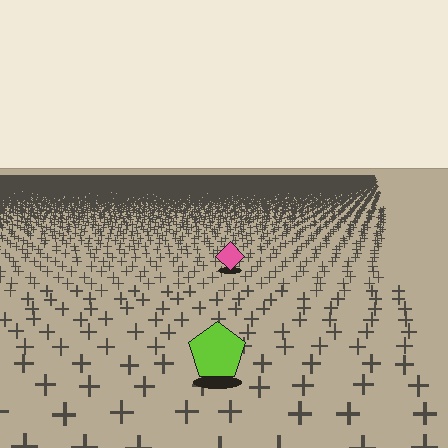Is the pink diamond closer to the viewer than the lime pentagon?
No. The lime pentagon is closer — you can tell from the texture gradient: the ground texture is coarser near it.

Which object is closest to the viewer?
The lime pentagon is closest. The texture marks near it are larger and more spread out.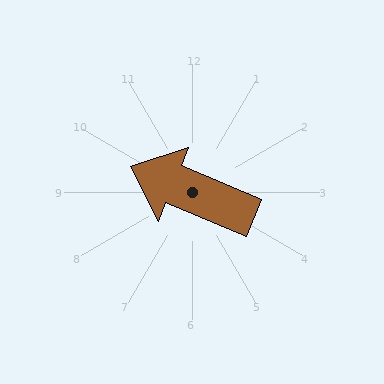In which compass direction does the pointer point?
Northwest.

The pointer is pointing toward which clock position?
Roughly 10 o'clock.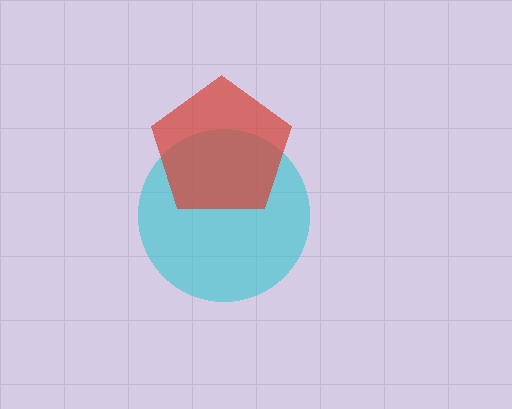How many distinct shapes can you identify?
There are 2 distinct shapes: a cyan circle, a red pentagon.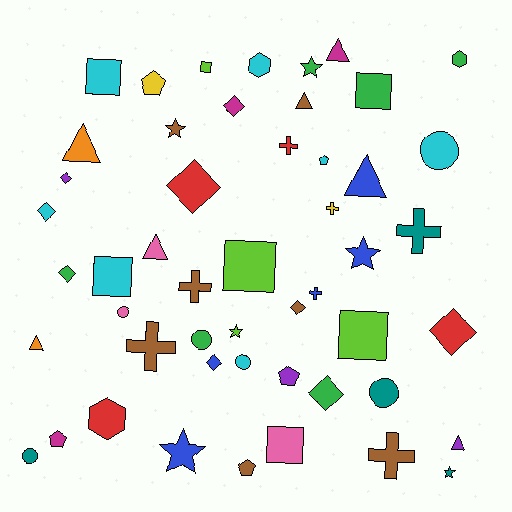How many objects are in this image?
There are 50 objects.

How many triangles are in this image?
There are 7 triangles.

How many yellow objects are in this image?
There are 2 yellow objects.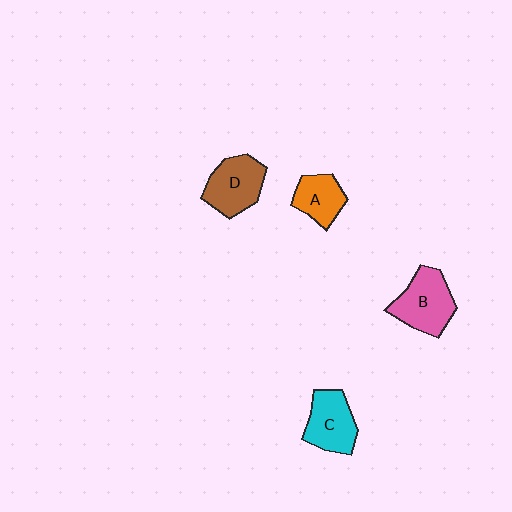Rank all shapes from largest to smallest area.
From largest to smallest: B (pink), D (brown), C (cyan), A (orange).